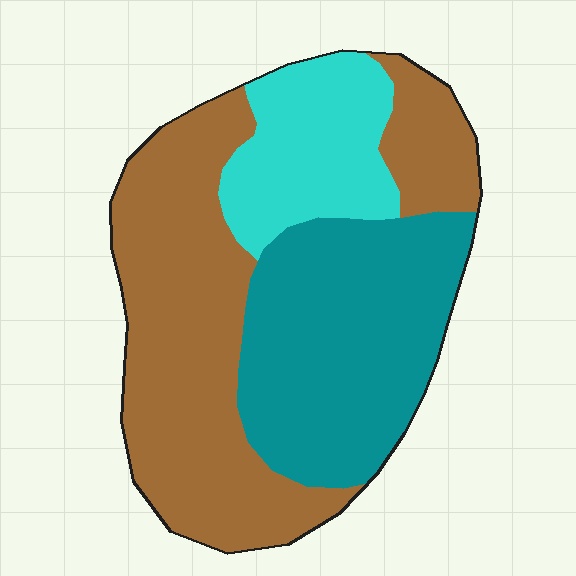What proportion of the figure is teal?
Teal covers around 35% of the figure.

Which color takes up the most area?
Brown, at roughly 45%.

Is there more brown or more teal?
Brown.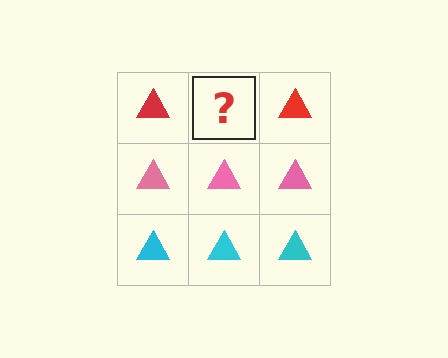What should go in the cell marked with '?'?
The missing cell should contain a red triangle.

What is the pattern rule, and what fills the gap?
The rule is that each row has a consistent color. The gap should be filled with a red triangle.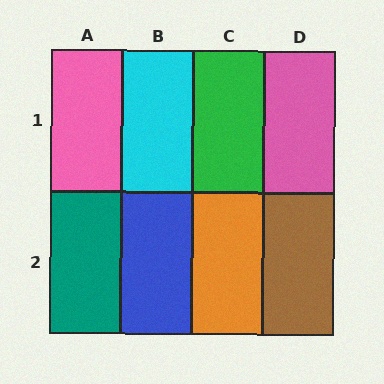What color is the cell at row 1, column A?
Pink.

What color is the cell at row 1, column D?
Pink.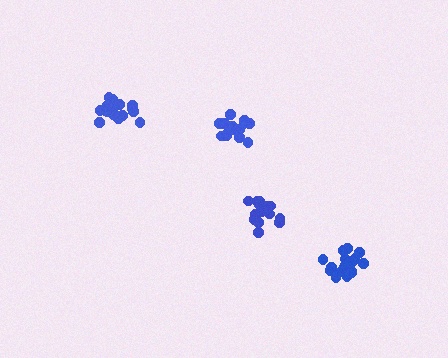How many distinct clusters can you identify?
There are 4 distinct clusters.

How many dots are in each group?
Group 1: 20 dots, Group 2: 15 dots, Group 3: 19 dots, Group 4: 14 dots (68 total).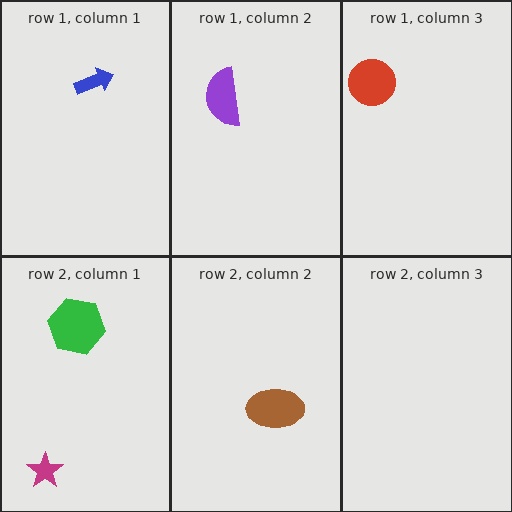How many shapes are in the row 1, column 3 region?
1.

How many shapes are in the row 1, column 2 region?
1.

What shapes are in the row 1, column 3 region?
The red circle.